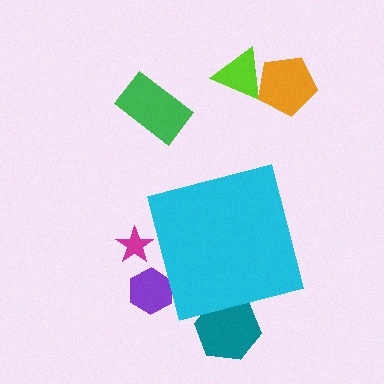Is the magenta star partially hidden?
Yes, the magenta star is partially hidden behind the cyan square.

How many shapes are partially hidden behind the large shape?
3 shapes are partially hidden.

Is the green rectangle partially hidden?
No, the green rectangle is fully visible.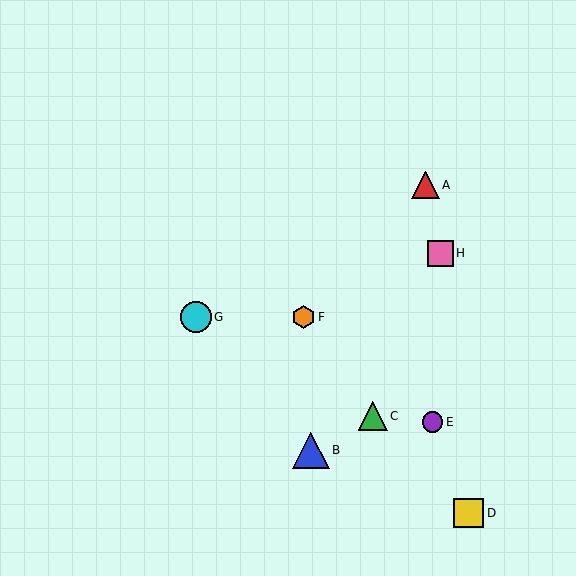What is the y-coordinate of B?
Object B is at y≈450.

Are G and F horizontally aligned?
Yes, both are at y≈317.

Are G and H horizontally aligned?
No, G is at y≈317 and H is at y≈253.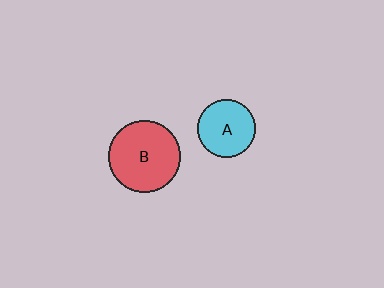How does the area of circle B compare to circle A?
Approximately 1.5 times.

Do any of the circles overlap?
No, none of the circles overlap.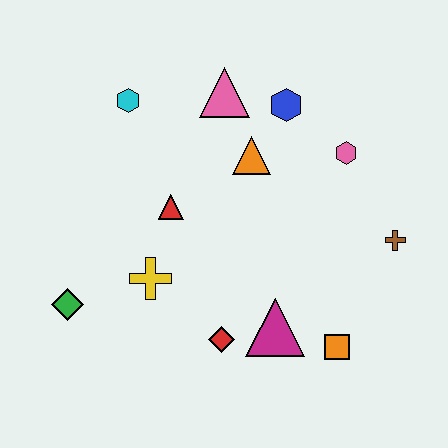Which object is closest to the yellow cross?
The red triangle is closest to the yellow cross.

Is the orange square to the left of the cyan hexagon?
No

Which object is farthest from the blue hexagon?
The green diamond is farthest from the blue hexagon.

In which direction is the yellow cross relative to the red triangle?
The yellow cross is below the red triangle.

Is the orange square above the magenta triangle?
No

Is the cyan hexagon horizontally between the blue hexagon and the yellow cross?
No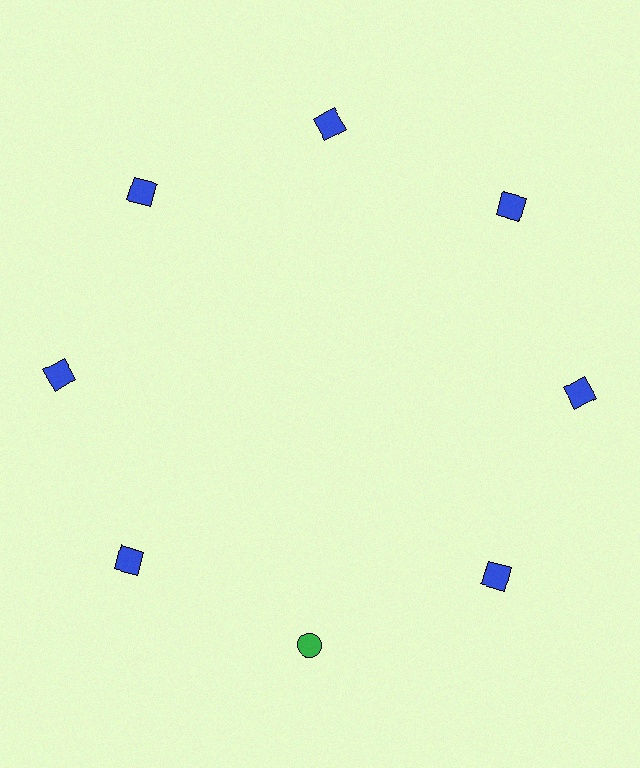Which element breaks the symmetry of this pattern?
The green circle at roughly the 6 o'clock position breaks the symmetry. All other shapes are blue squares.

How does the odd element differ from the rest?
It differs in both color (green instead of blue) and shape (circle instead of square).